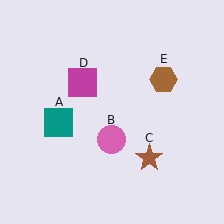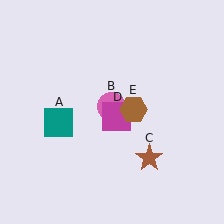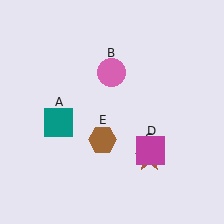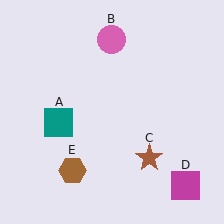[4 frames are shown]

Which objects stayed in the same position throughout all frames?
Teal square (object A) and brown star (object C) remained stationary.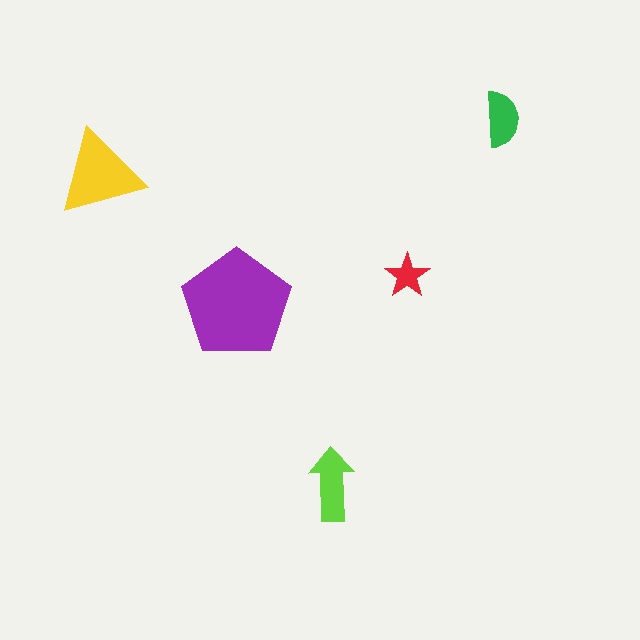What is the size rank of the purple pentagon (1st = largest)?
1st.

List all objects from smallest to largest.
The red star, the green semicircle, the lime arrow, the yellow triangle, the purple pentagon.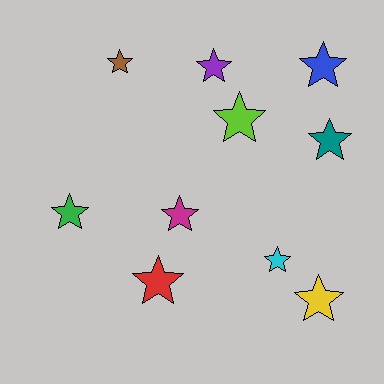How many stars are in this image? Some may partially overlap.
There are 10 stars.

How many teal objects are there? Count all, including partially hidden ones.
There is 1 teal object.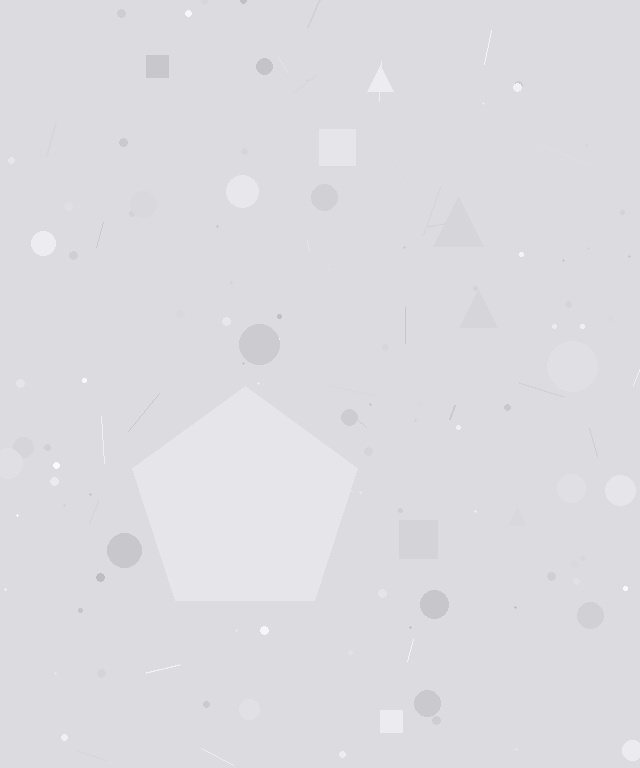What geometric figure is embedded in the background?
A pentagon is embedded in the background.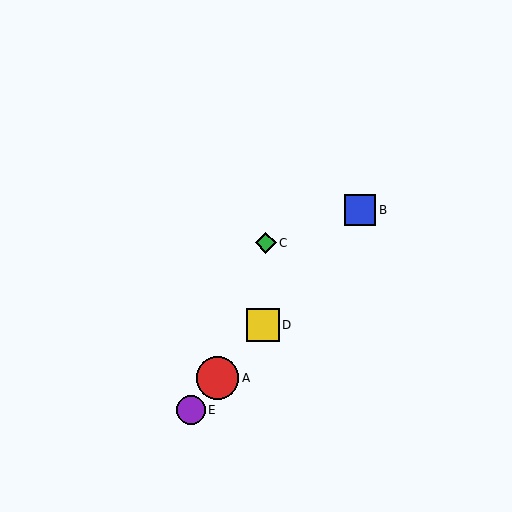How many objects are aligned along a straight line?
4 objects (A, B, D, E) are aligned along a straight line.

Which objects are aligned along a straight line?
Objects A, B, D, E are aligned along a straight line.